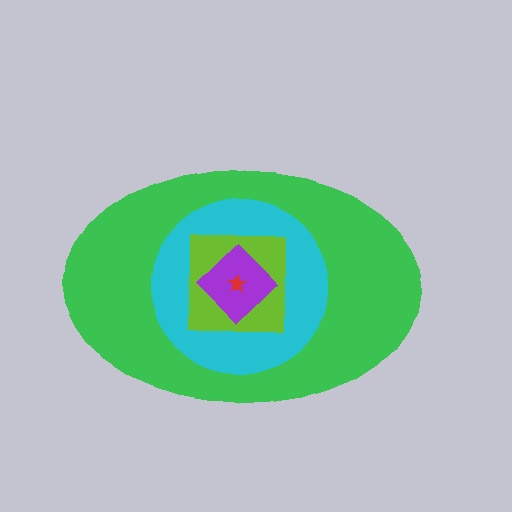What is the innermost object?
The red star.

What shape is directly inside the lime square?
The purple diamond.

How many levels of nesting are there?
5.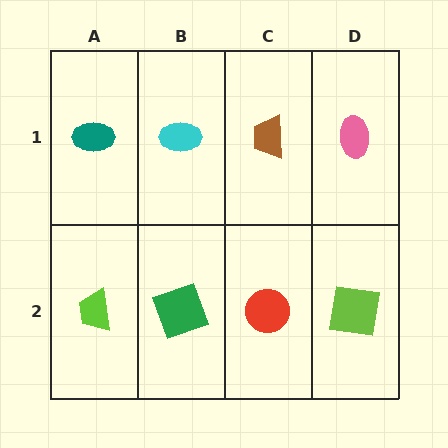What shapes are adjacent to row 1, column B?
A green square (row 2, column B), a teal ellipse (row 1, column A), a brown trapezoid (row 1, column C).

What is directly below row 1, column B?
A green square.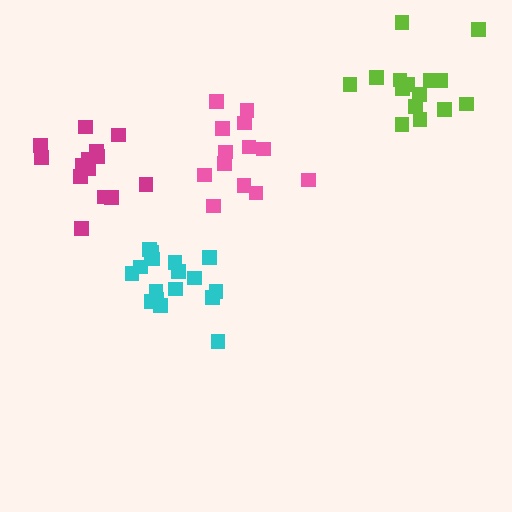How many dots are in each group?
Group 1: 17 dots, Group 2: 14 dots, Group 3: 15 dots, Group 4: 13 dots (59 total).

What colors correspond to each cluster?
The clusters are colored: cyan, magenta, lime, pink.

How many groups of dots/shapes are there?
There are 4 groups.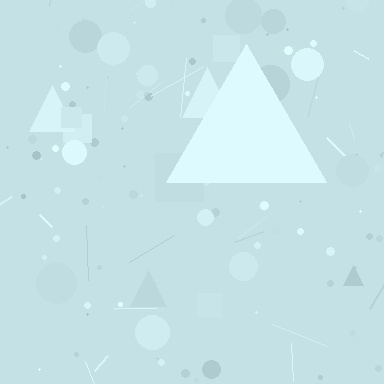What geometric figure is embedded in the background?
A triangle is embedded in the background.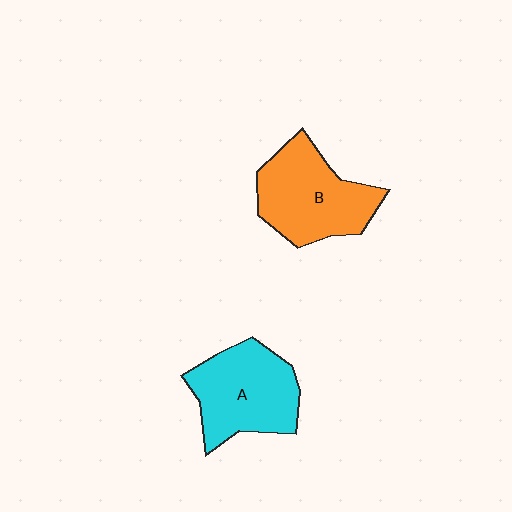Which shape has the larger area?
Shape B (orange).